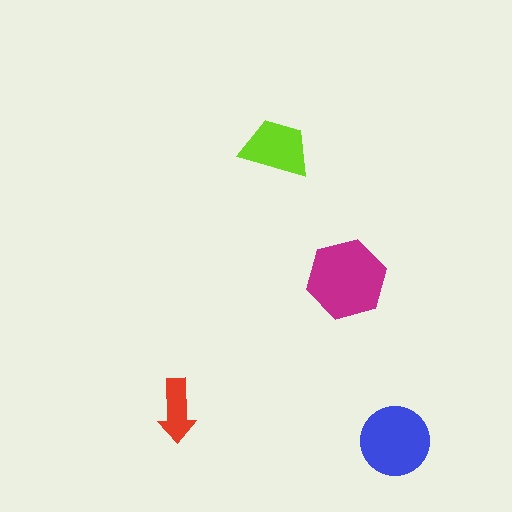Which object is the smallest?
The red arrow.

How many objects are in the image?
There are 4 objects in the image.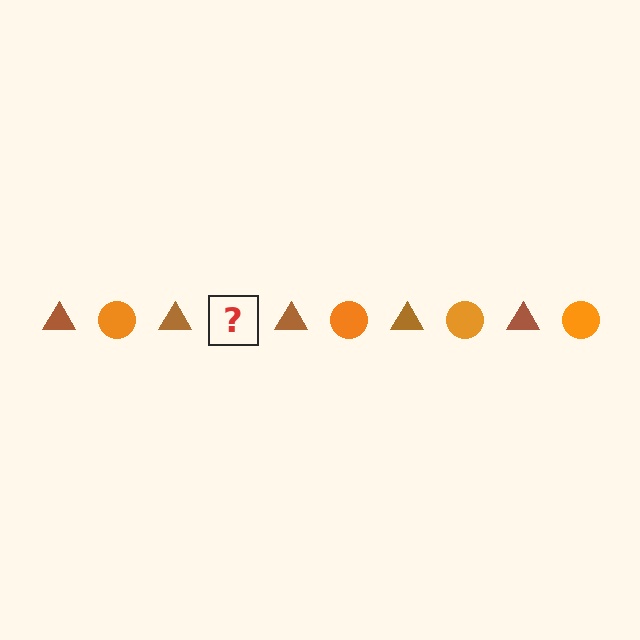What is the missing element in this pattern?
The missing element is an orange circle.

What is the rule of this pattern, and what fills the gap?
The rule is that the pattern alternates between brown triangle and orange circle. The gap should be filled with an orange circle.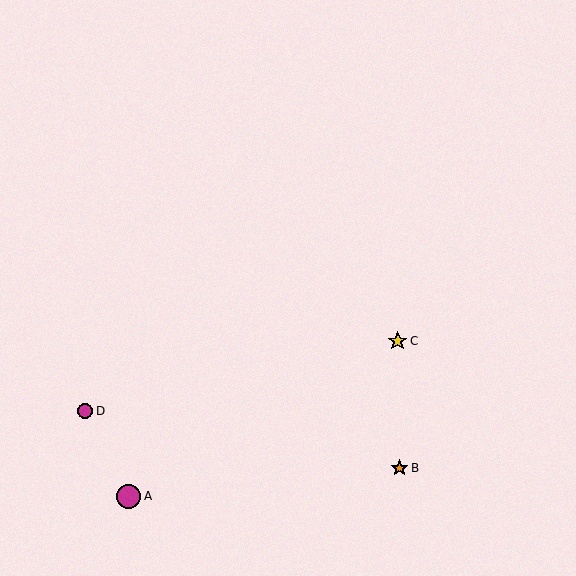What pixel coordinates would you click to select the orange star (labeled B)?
Click at (400, 468) to select the orange star B.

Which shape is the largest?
The magenta circle (labeled A) is the largest.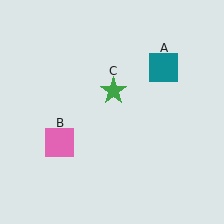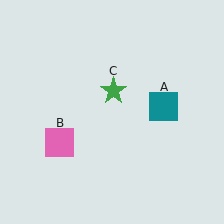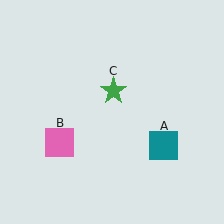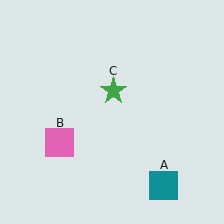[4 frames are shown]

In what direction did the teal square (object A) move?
The teal square (object A) moved down.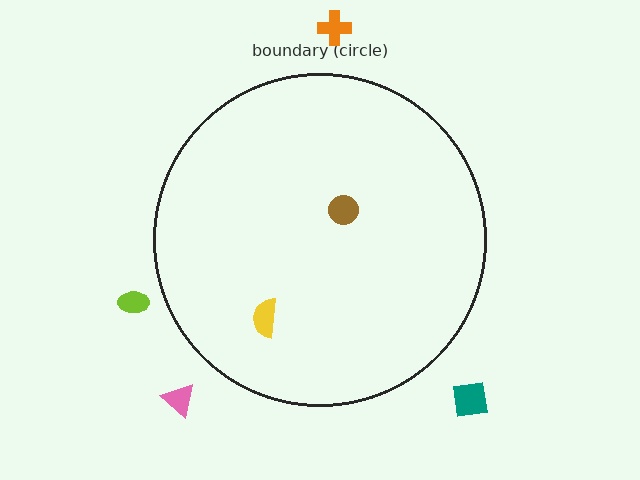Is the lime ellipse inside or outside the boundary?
Outside.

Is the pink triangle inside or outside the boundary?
Outside.